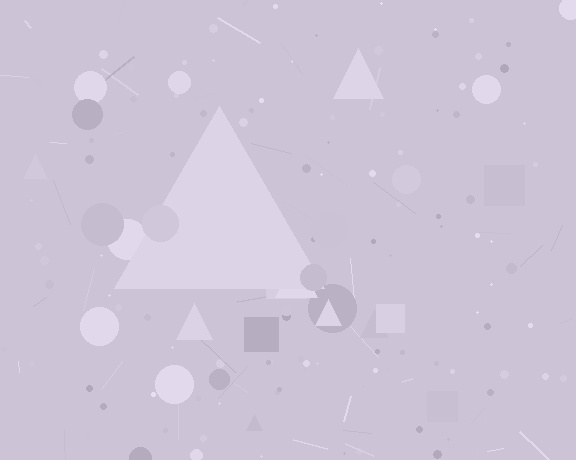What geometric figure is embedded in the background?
A triangle is embedded in the background.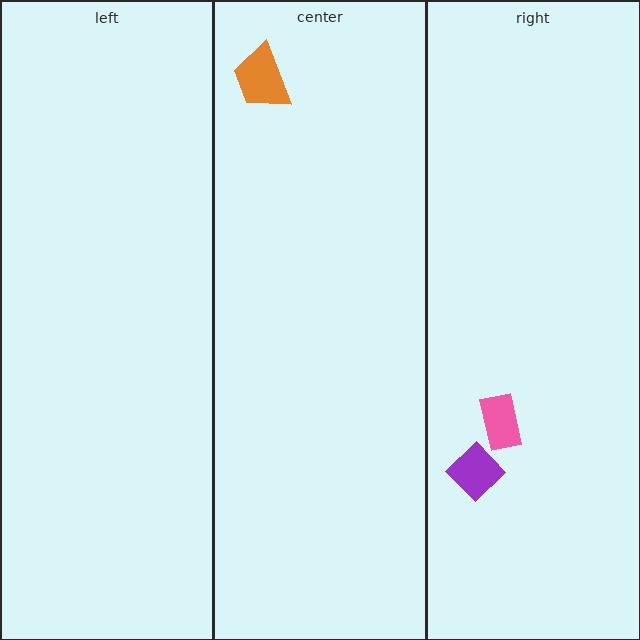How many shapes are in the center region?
1.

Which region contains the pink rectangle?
The right region.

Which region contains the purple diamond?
The right region.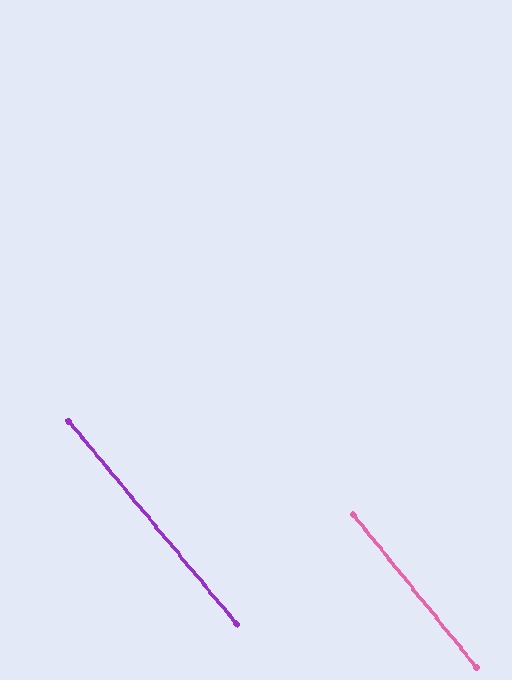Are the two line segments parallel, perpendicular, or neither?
Parallel — their directions differ by only 0.7°.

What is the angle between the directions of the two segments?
Approximately 1 degree.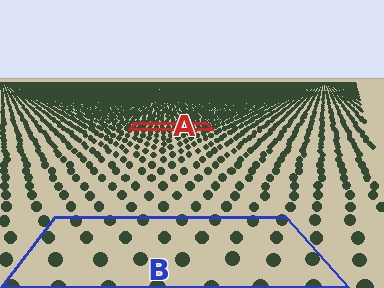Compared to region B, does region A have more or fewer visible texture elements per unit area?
Region A has more texture elements per unit area — they are packed more densely because it is farther away.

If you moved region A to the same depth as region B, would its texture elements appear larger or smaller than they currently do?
They would appear larger. At a closer depth, the same texture elements are projected at a bigger on-screen size.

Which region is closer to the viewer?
Region B is closer. The texture elements there are larger and more spread out.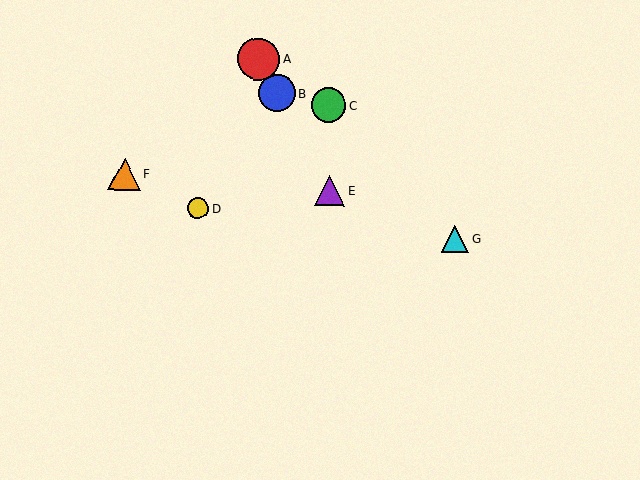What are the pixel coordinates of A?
Object A is at (259, 59).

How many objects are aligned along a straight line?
3 objects (A, B, E) are aligned along a straight line.